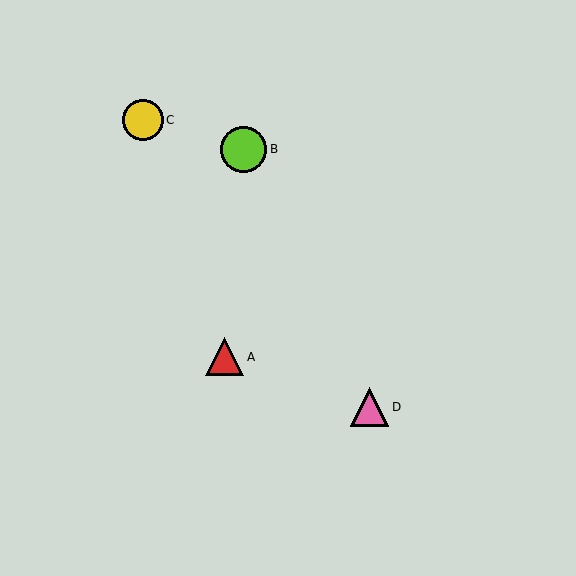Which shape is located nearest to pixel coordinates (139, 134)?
The yellow circle (labeled C) at (143, 120) is nearest to that location.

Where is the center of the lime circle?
The center of the lime circle is at (244, 149).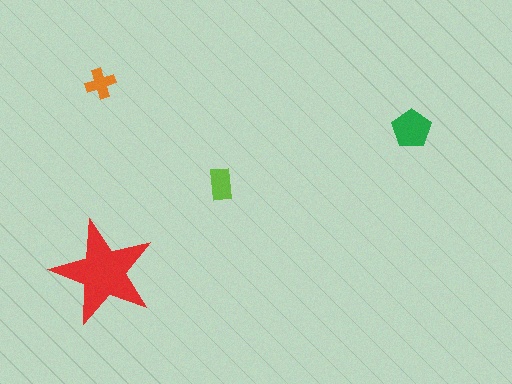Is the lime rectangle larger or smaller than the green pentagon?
Smaller.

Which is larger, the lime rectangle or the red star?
The red star.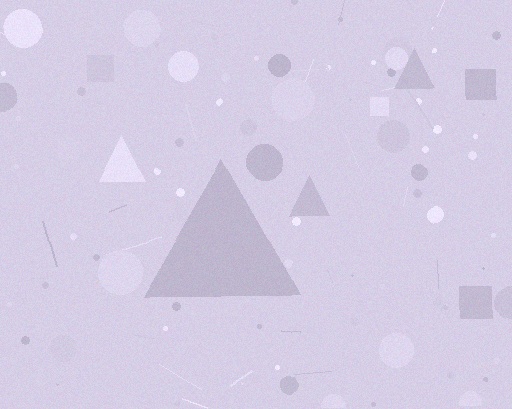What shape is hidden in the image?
A triangle is hidden in the image.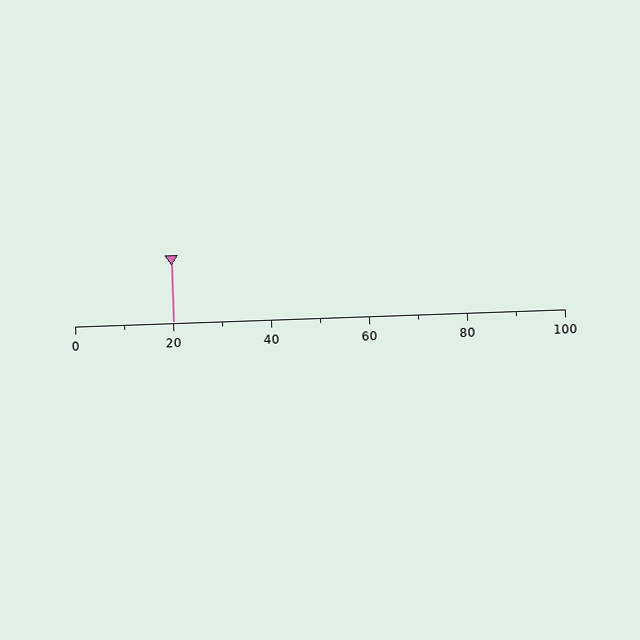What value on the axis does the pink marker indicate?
The marker indicates approximately 20.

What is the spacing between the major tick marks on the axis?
The major ticks are spaced 20 apart.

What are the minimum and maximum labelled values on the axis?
The axis runs from 0 to 100.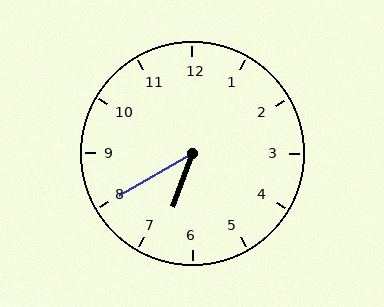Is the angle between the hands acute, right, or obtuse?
It is acute.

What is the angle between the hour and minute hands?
Approximately 40 degrees.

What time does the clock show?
6:40.